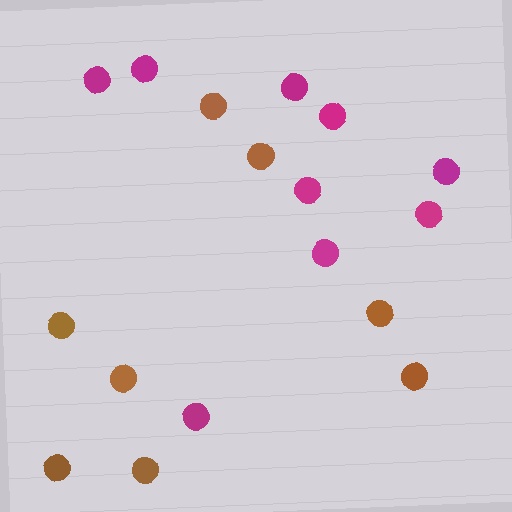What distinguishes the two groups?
There are 2 groups: one group of magenta circles (9) and one group of brown circles (8).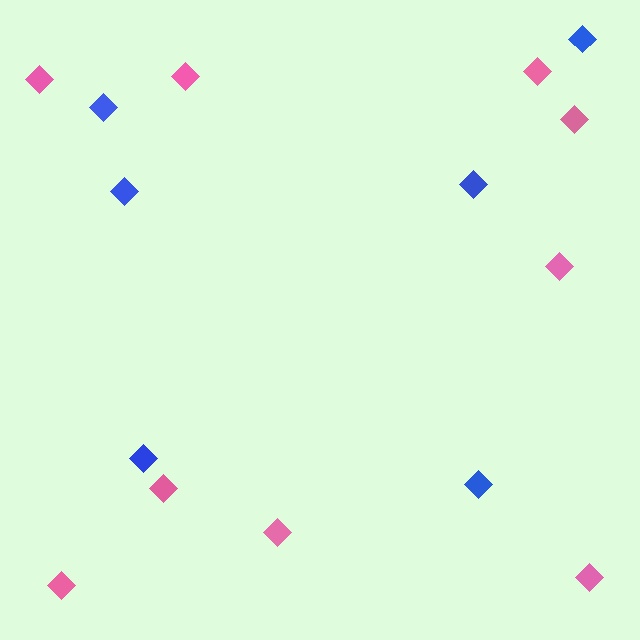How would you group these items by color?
There are 2 groups: one group of blue diamonds (6) and one group of pink diamonds (9).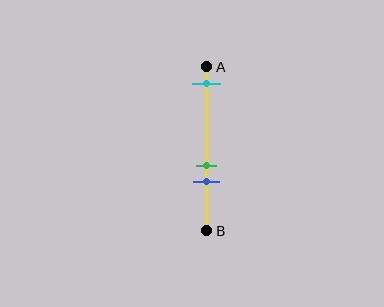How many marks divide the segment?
There are 3 marks dividing the segment.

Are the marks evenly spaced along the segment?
No, the marks are not evenly spaced.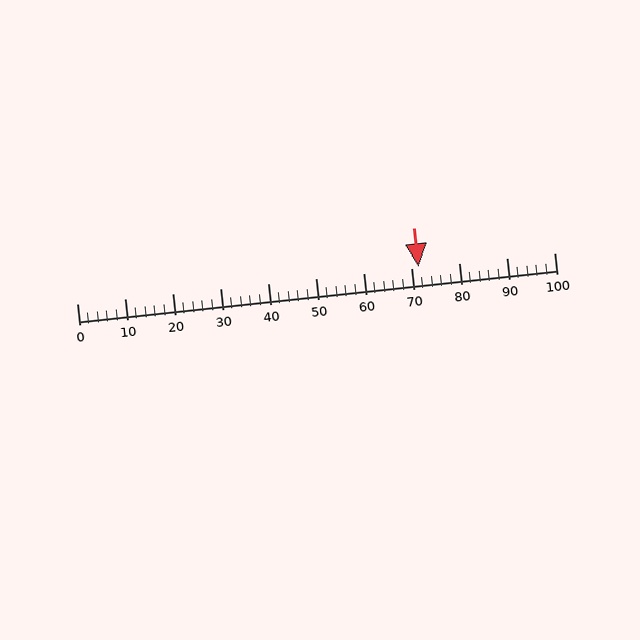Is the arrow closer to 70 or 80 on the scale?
The arrow is closer to 70.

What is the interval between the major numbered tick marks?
The major tick marks are spaced 10 units apart.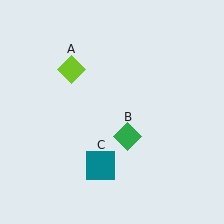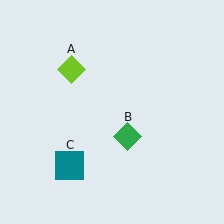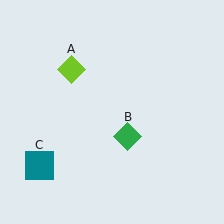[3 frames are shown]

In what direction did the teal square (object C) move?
The teal square (object C) moved left.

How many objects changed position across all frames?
1 object changed position: teal square (object C).